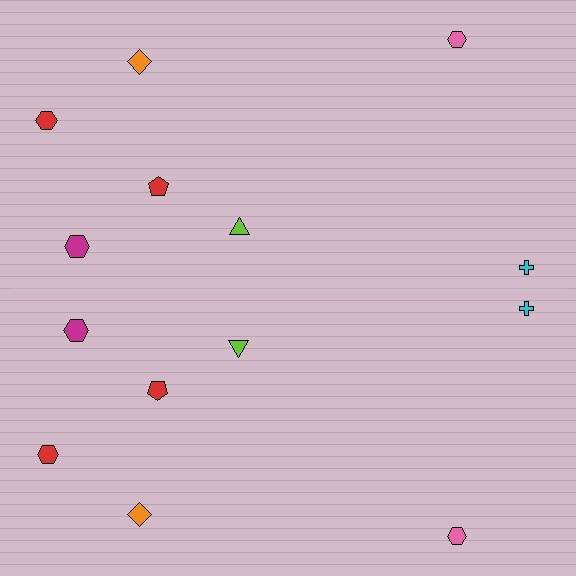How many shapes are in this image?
There are 14 shapes in this image.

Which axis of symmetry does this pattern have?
The pattern has a horizontal axis of symmetry running through the center of the image.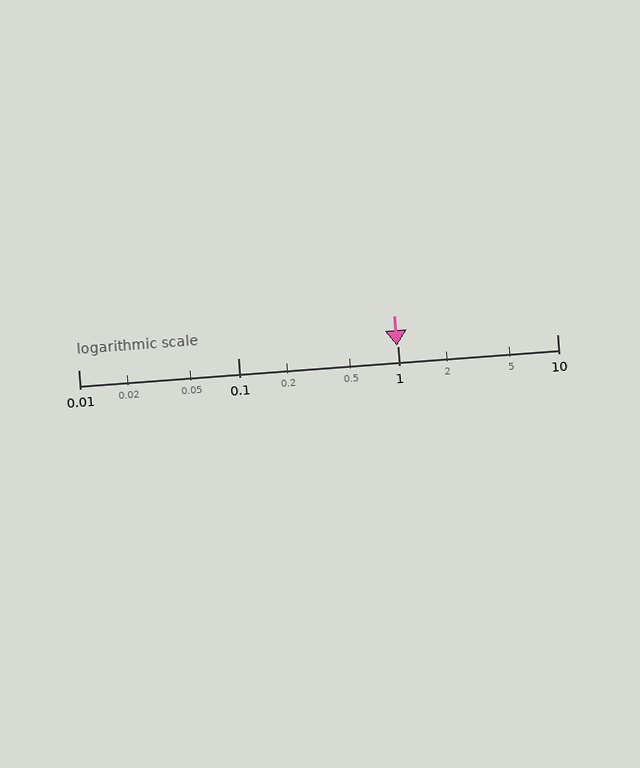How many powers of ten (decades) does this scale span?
The scale spans 3 decades, from 0.01 to 10.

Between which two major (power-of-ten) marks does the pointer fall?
The pointer is between 0.1 and 1.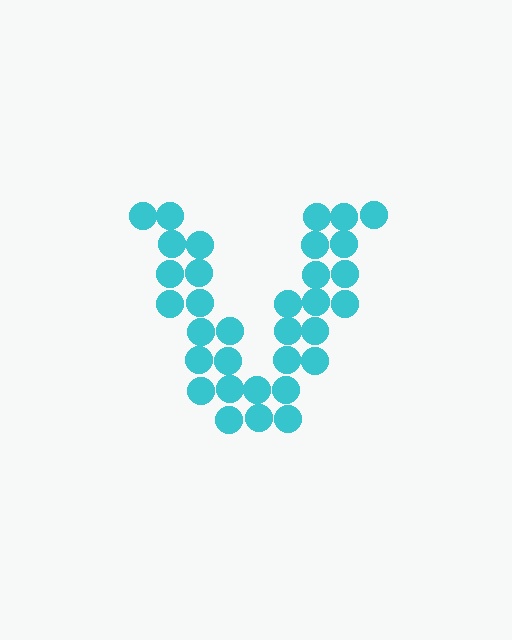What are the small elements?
The small elements are circles.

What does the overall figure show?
The overall figure shows the letter V.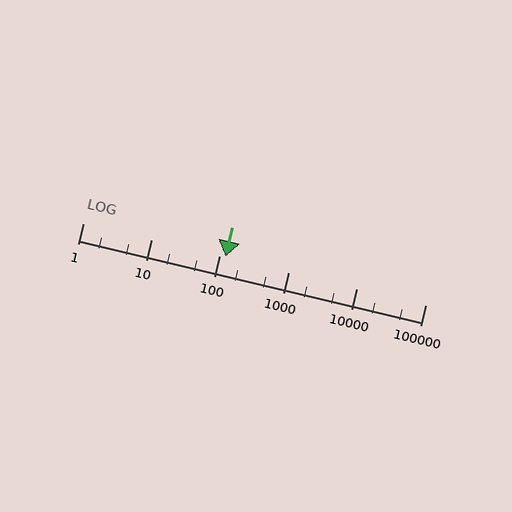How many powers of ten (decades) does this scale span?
The scale spans 5 decades, from 1 to 100000.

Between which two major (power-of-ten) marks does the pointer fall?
The pointer is between 100 and 1000.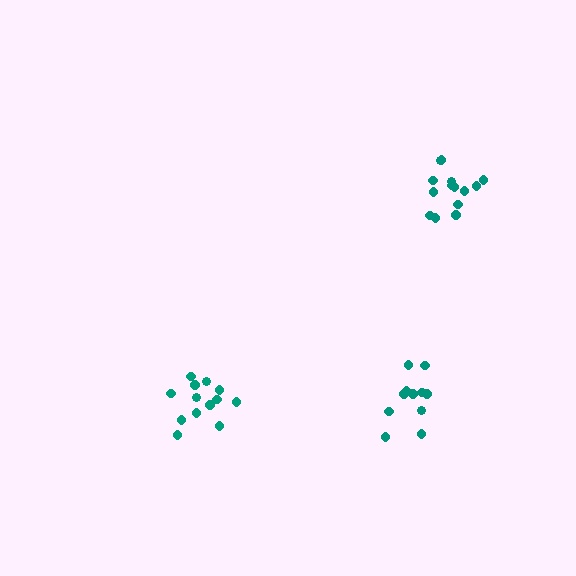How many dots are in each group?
Group 1: 13 dots, Group 2: 14 dots, Group 3: 11 dots (38 total).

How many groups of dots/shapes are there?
There are 3 groups.